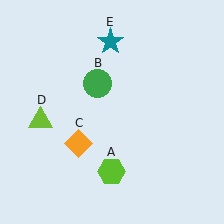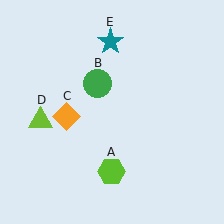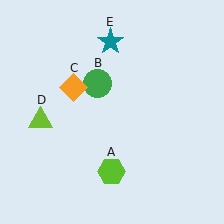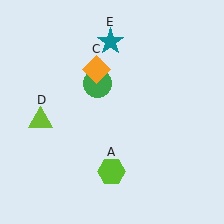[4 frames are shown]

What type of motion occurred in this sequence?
The orange diamond (object C) rotated clockwise around the center of the scene.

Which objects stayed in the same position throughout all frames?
Lime hexagon (object A) and green circle (object B) and lime triangle (object D) and teal star (object E) remained stationary.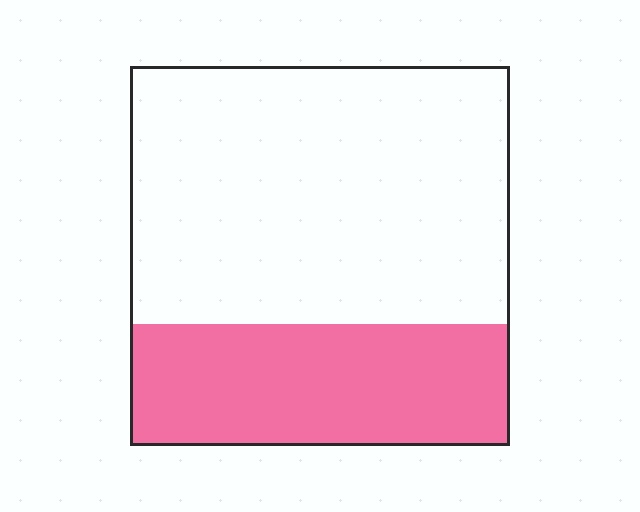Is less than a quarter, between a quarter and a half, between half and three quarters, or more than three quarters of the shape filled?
Between a quarter and a half.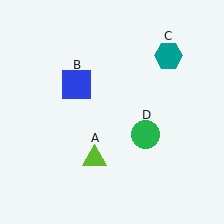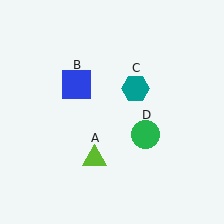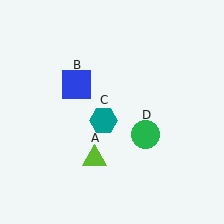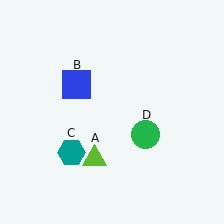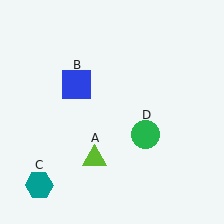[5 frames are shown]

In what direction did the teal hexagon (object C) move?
The teal hexagon (object C) moved down and to the left.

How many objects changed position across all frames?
1 object changed position: teal hexagon (object C).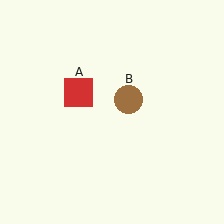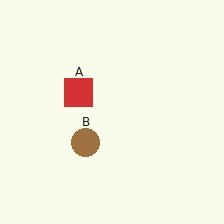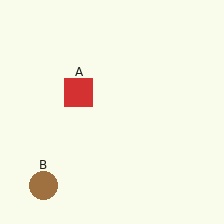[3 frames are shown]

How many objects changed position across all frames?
1 object changed position: brown circle (object B).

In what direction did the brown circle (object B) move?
The brown circle (object B) moved down and to the left.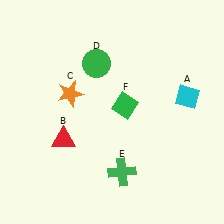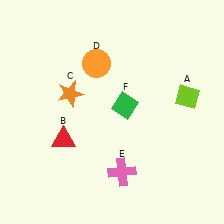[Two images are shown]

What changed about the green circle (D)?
In Image 1, D is green. In Image 2, it changed to orange.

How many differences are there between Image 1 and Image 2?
There are 3 differences between the two images.